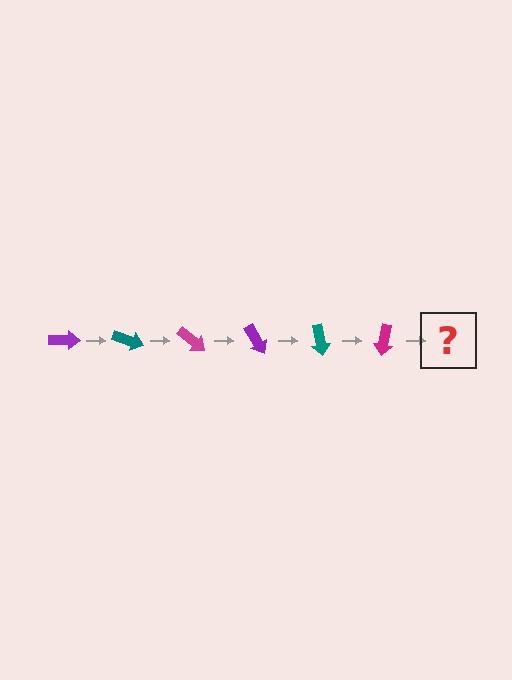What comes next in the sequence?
The next element should be a purple arrow, rotated 120 degrees from the start.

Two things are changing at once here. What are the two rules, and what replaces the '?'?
The two rules are that it rotates 20 degrees each step and the color cycles through purple, teal, and magenta. The '?' should be a purple arrow, rotated 120 degrees from the start.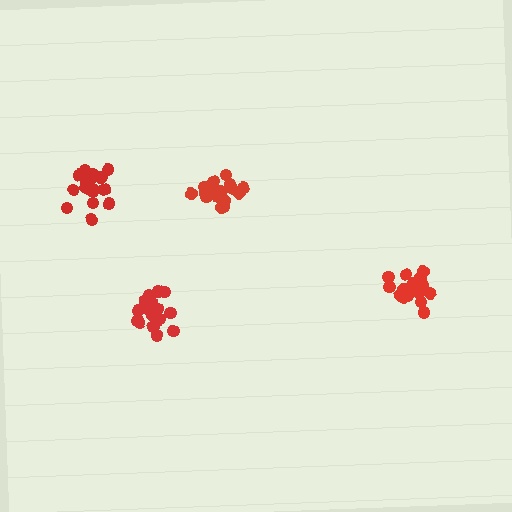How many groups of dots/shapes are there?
There are 4 groups.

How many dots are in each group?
Group 1: 18 dots, Group 2: 18 dots, Group 3: 21 dots, Group 4: 21 dots (78 total).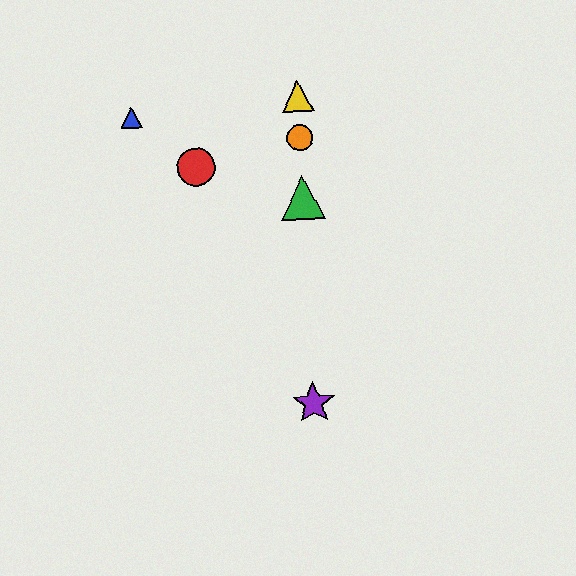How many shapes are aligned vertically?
4 shapes (the green triangle, the yellow triangle, the purple star, the orange circle) are aligned vertically.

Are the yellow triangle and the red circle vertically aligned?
No, the yellow triangle is at x≈298 and the red circle is at x≈196.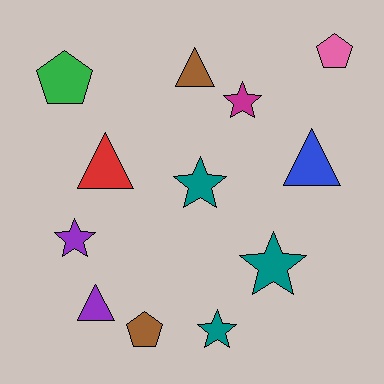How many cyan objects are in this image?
There are no cyan objects.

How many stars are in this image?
There are 5 stars.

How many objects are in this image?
There are 12 objects.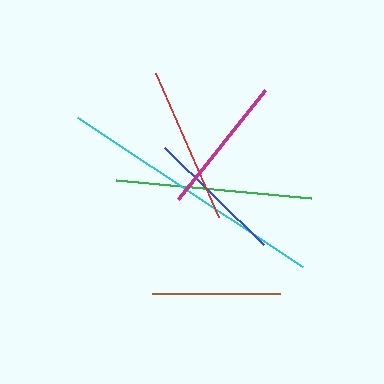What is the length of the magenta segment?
The magenta segment is approximately 139 pixels long.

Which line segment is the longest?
The cyan line is the longest at approximately 270 pixels.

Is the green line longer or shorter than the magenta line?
The green line is longer than the magenta line.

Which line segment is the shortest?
The brown line is the shortest at approximately 127 pixels.